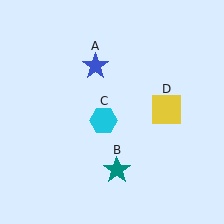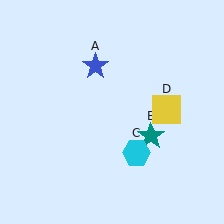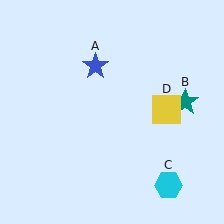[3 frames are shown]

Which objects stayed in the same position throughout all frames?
Blue star (object A) and yellow square (object D) remained stationary.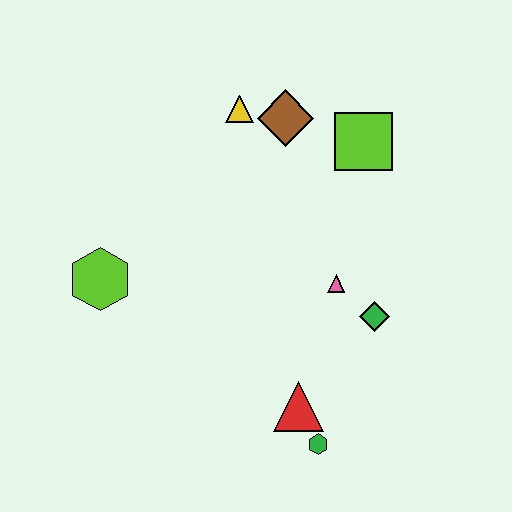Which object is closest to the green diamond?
The pink triangle is closest to the green diamond.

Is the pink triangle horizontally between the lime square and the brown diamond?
Yes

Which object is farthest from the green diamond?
The lime hexagon is farthest from the green diamond.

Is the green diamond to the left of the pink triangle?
No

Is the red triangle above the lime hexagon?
No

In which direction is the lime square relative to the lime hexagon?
The lime square is to the right of the lime hexagon.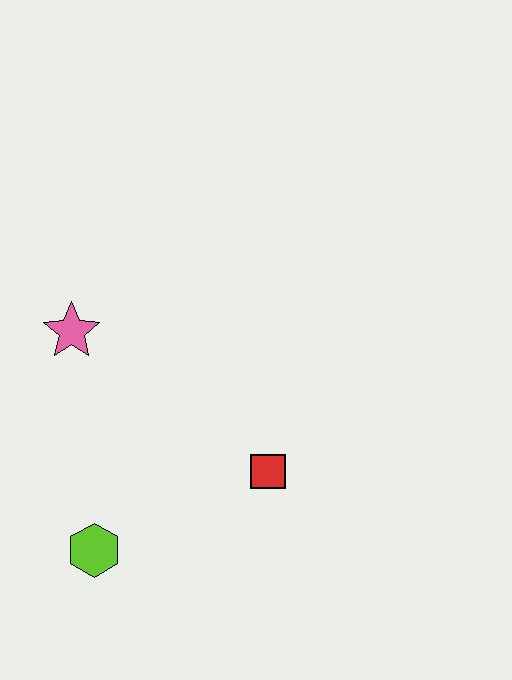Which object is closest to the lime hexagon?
The red square is closest to the lime hexagon.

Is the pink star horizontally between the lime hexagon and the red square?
No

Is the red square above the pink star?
No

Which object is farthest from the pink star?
The red square is farthest from the pink star.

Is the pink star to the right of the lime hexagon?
No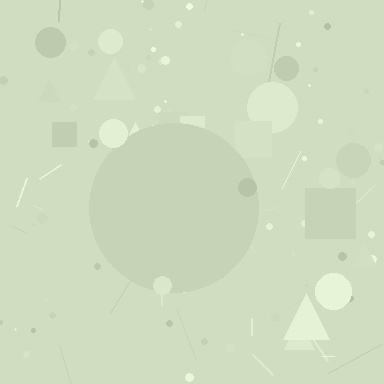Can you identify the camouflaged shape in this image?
The camouflaged shape is a circle.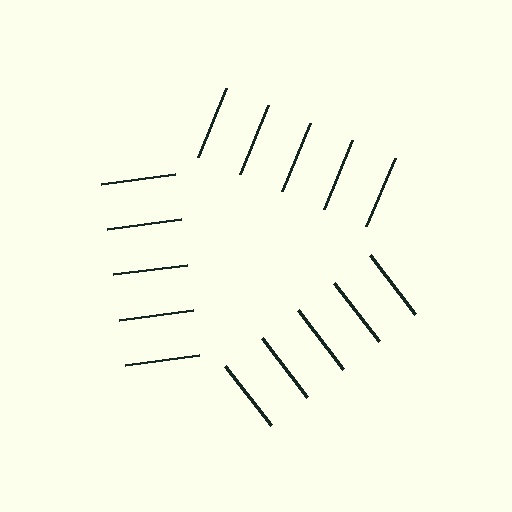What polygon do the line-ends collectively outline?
An illusory triangle — the line segments terminate on its edges but no continuous stroke is drawn.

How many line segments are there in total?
15 — 5 along each of the 3 edges.